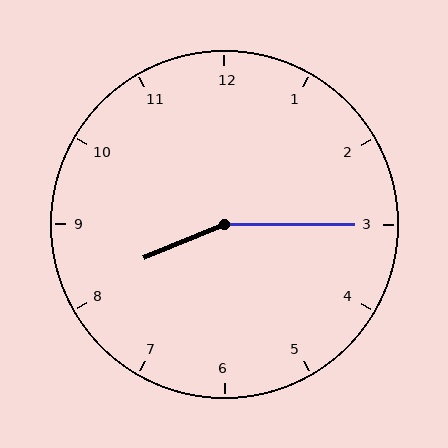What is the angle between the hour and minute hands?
Approximately 158 degrees.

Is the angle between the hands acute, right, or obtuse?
It is obtuse.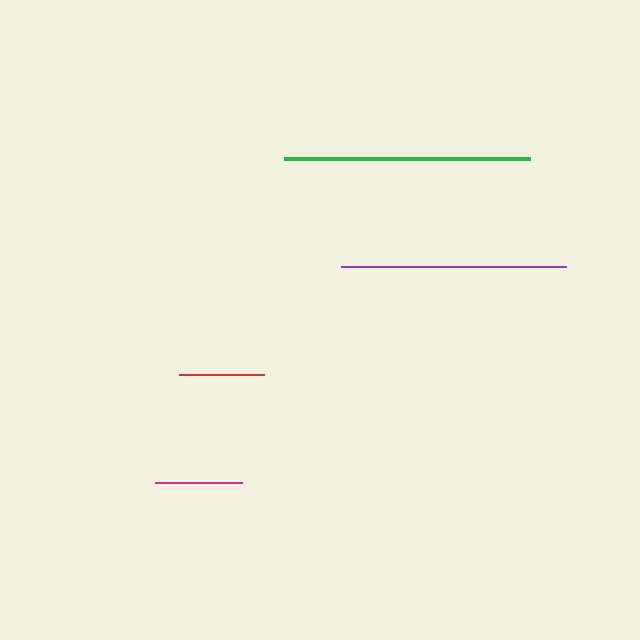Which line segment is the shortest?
The red line is the shortest at approximately 85 pixels.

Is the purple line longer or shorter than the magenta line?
The purple line is longer than the magenta line.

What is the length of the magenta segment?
The magenta segment is approximately 87 pixels long.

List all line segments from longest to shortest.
From longest to shortest: green, purple, magenta, red.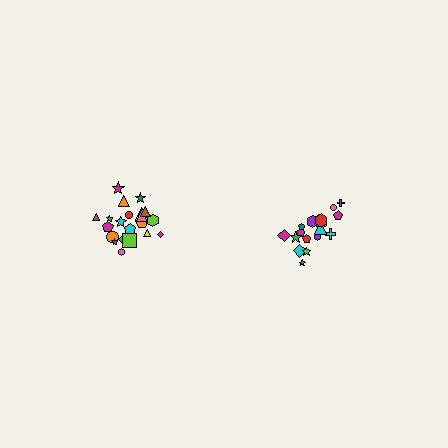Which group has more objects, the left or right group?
The left group.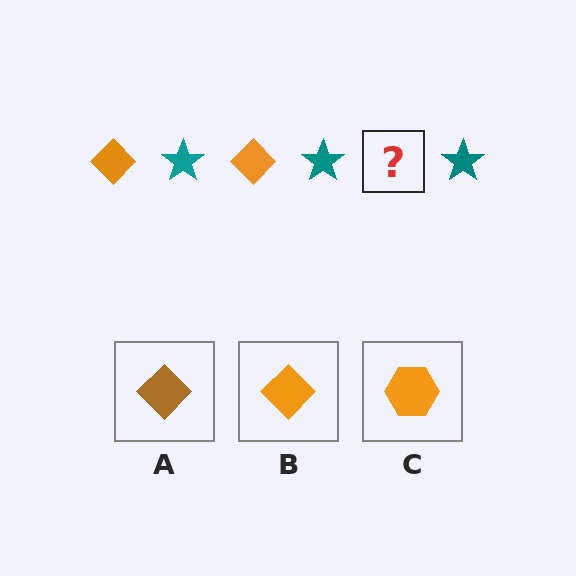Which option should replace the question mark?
Option B.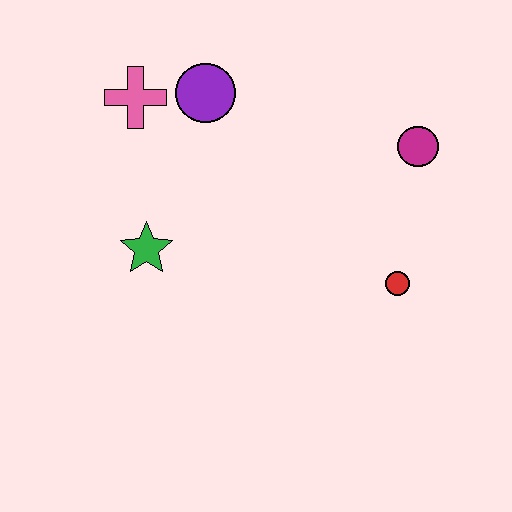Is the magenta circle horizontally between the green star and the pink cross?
No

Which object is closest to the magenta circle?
The red circle is closest to the magenta circle.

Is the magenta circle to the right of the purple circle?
Yes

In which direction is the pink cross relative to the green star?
The pink cross is above the green star.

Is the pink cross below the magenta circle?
No